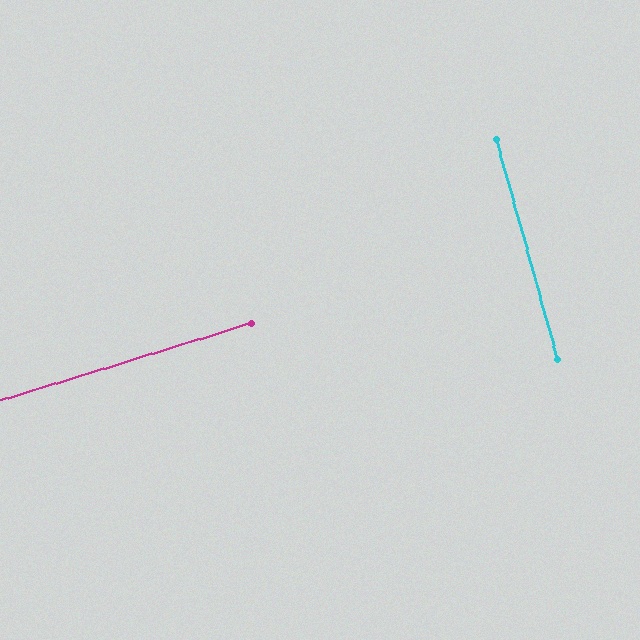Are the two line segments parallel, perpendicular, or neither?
Perpendicular — they meet at approximately 88°.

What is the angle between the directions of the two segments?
Approximately 88 degrees.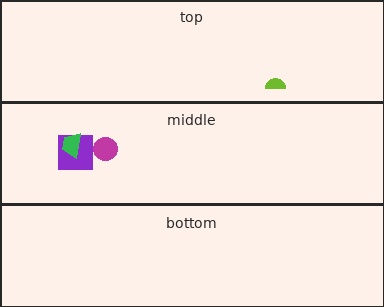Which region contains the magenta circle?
The middle region.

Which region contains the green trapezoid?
The middle region.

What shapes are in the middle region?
The magenta circle, the purple square, the green trapezoid.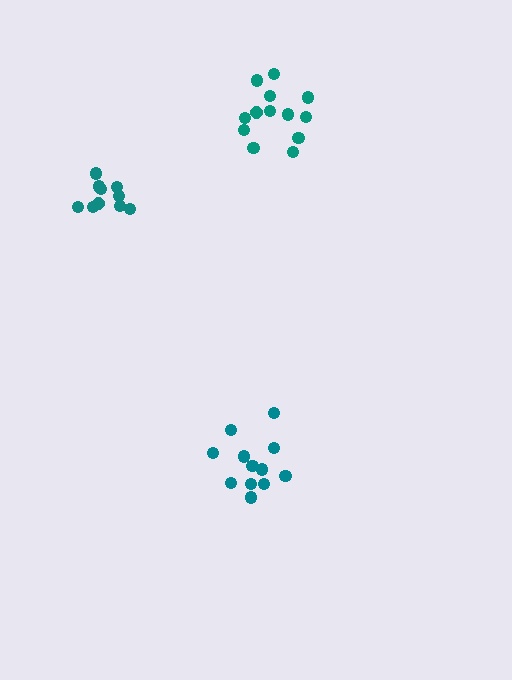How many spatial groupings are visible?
There are 3 spatial groupings.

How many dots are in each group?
Group 1: 10 dots, Group 2: 13 dots, Group 3: 12 dots (35 total).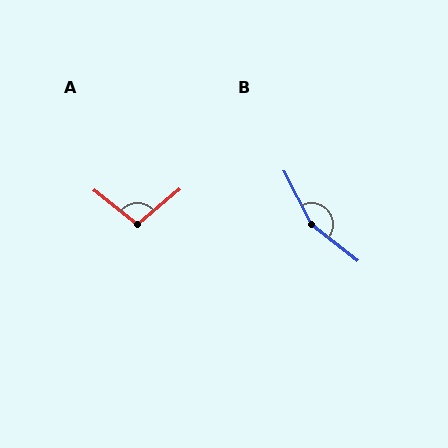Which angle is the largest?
B, at approximately 155 degrees.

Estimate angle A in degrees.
Approximately 102 degrees.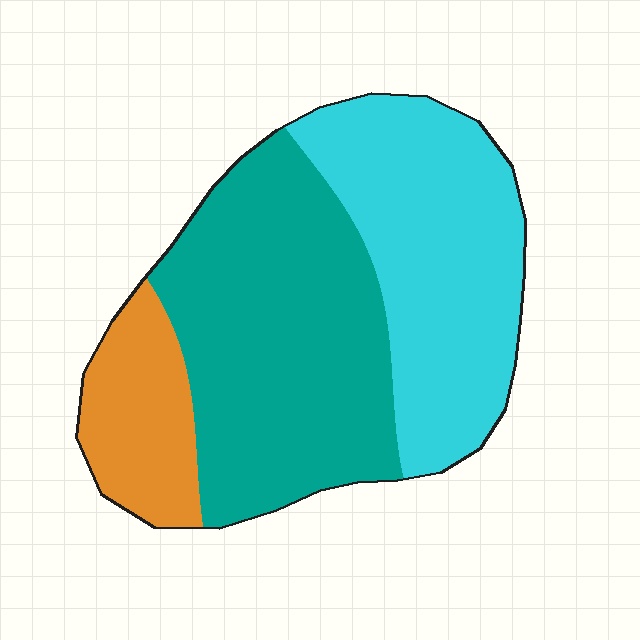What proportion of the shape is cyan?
Cyan takes up between a third and a half of the shape.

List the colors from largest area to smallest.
From largest to smallest: teal, cyan, orange.